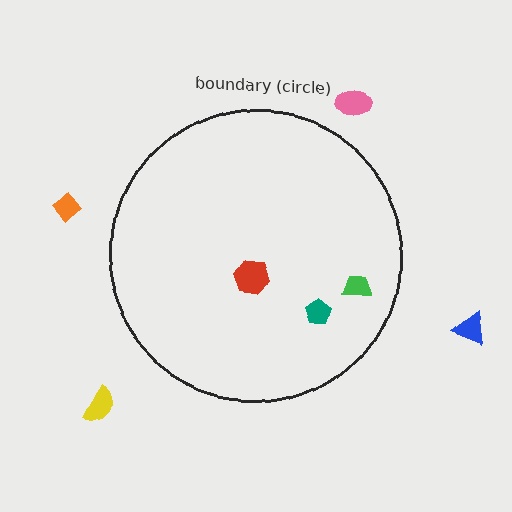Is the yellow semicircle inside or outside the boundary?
Outside.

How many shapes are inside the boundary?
3 inside, 4 outside.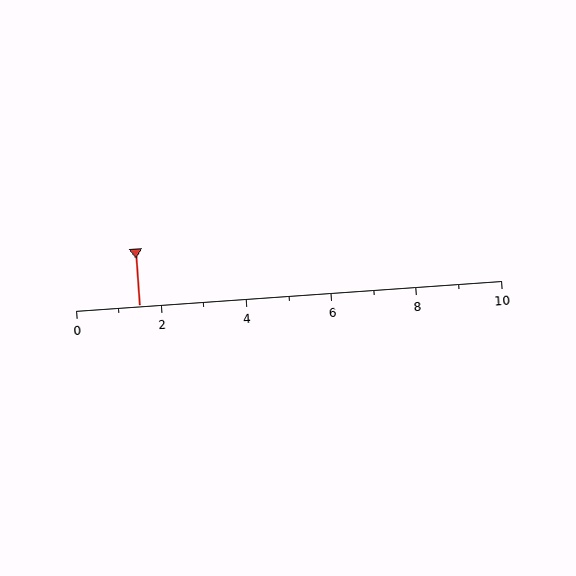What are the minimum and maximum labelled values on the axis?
The axis runs from 0 to 10.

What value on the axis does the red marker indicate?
The marker indicates approximately 1.5.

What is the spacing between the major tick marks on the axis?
The major ticks are spaced 2 apart.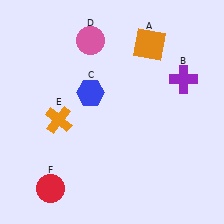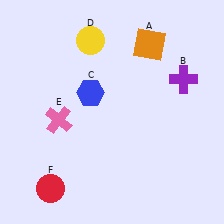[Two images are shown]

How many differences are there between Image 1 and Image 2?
There are 2 differences between the two images.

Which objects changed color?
D changed from pink to yellow. E changed from orange to pink.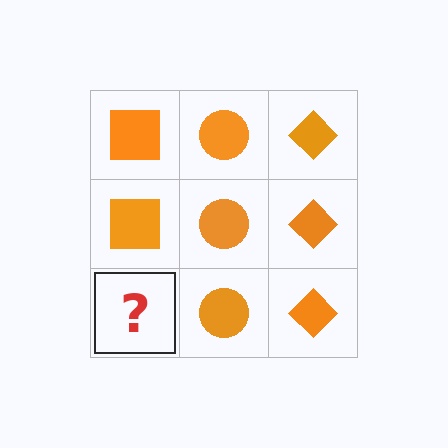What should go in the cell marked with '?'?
The missing cell should contain an orange square.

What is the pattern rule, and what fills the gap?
The rule is that each column has a consistent shape. The gap should be filled with an orange square.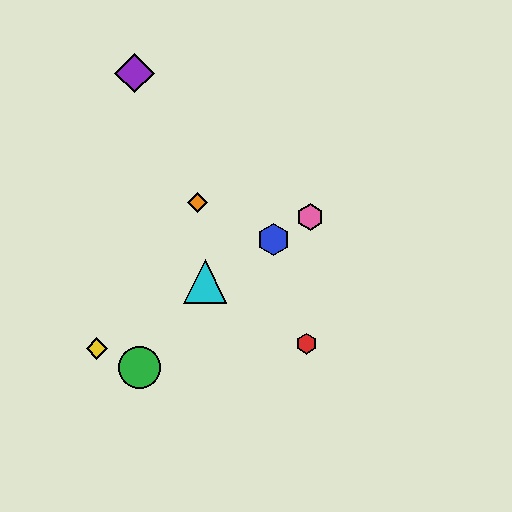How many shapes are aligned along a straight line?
4 shapes (the blue hexagon, the yellow diamond, the cyan triangle, the pink hexagon) are aligned along a straight line.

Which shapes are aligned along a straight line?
The blue hexagon, the yellow diamond, the cyan triangle, the pink hexagon are aligned along a straight line.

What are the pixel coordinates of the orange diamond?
The orange diamond is at (198, 202).